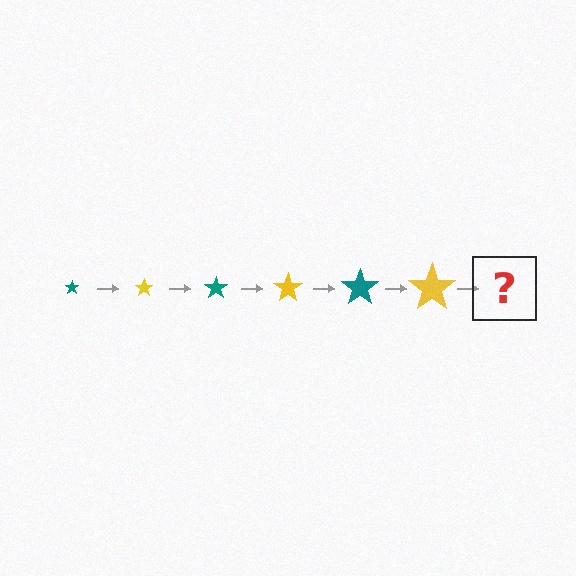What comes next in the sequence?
The next element should be a teal star, larger than the previous one.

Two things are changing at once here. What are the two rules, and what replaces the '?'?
The two rules are that the star grows larger each step and the color cycles through teal and yellow. The '?' should be a teal star, larger than the previous one.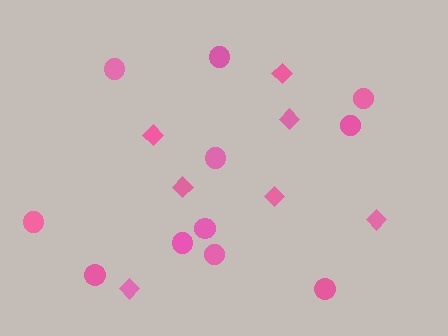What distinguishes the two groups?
There are 2 groups: one group of circles (11) and one group of diamonds (7).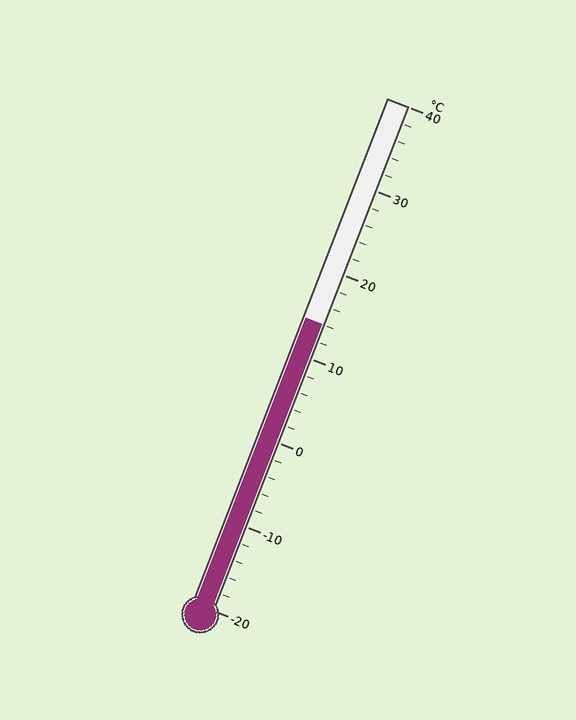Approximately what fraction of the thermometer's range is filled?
The thermometer is filled to approximately 55% of its range.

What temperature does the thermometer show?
The thermometer shows approximately 14°C.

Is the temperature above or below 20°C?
The temperature is below 20°C.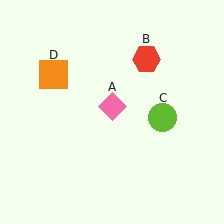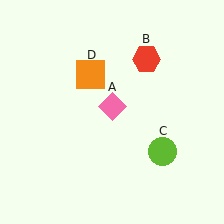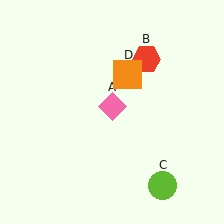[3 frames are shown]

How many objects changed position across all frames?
2 objects changed position: lime circle (object C), orange square (object D).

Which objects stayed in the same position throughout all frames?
Pink diamond (object A) and red hexagon (object B) remained stationary.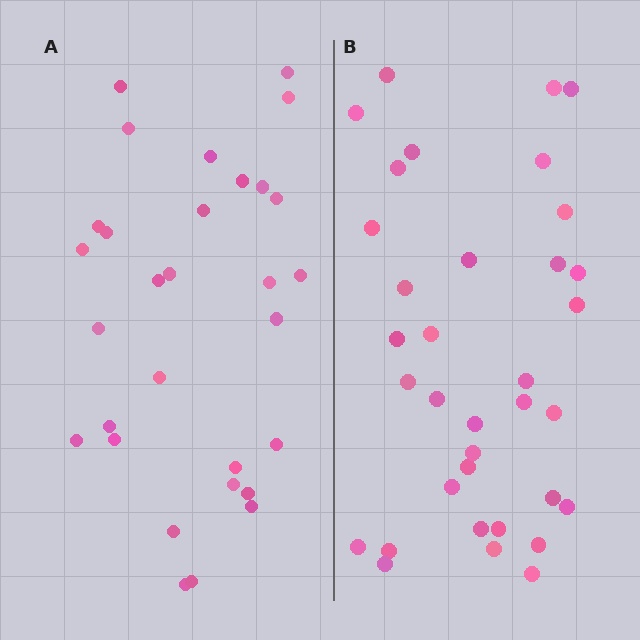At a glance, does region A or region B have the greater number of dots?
Region B (the right region) has more dots.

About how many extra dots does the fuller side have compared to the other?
Region B has about 5 more dots than region A.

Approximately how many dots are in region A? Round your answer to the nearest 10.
About 30 dots.